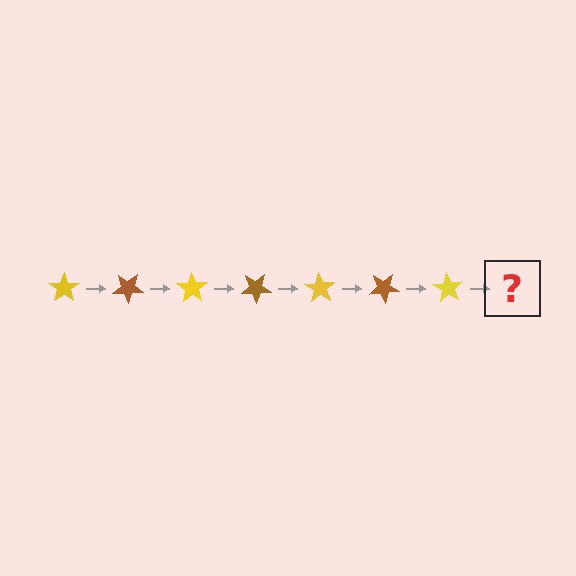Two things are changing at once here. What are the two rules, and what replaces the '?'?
The two rules are that it rotates 35 degrees each step and the color cycles through yellow and brown. The '?' should be a brown star, rotated 245 degrees from the start.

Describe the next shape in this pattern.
It should be a brown star, rotated 245 degrees from the start.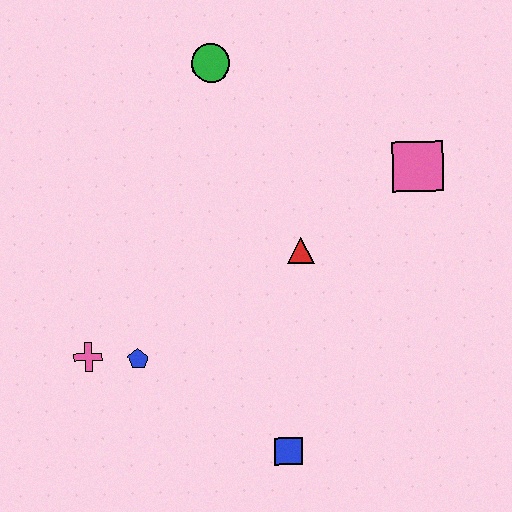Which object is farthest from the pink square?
The pink cross is farthest from the pink square.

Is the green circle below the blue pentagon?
No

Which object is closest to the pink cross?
The blue pentagon is closest to the pink cross.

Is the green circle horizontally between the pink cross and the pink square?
Yes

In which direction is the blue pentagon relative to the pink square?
The blue pentagon is to the left of the pink square.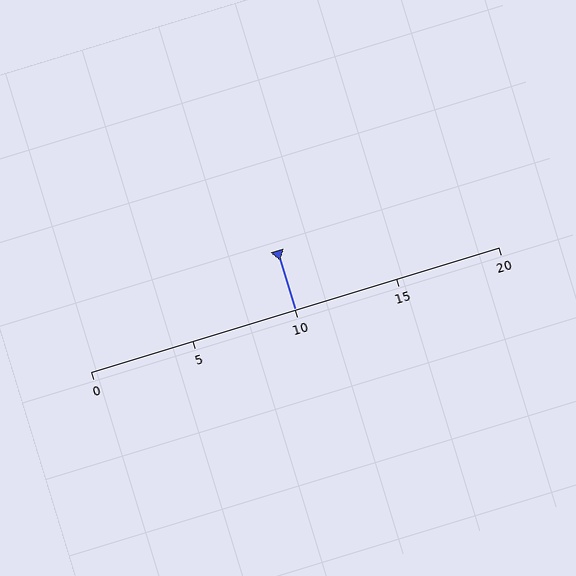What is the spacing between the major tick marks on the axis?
The major ticks are spaced 5 apart.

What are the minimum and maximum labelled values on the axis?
The axis runs from 0 to 20.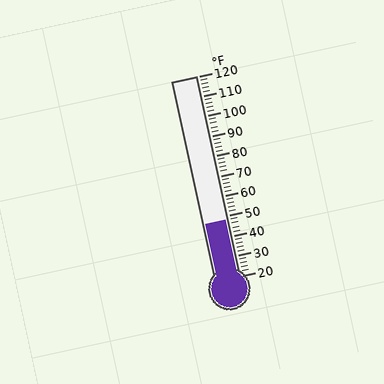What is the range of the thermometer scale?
The thermometer scale ranges from 20°F to 120°F.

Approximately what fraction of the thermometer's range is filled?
The thermometer is filled to approximately 30% of its range.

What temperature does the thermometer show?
The thermometer shows approximately 48°F.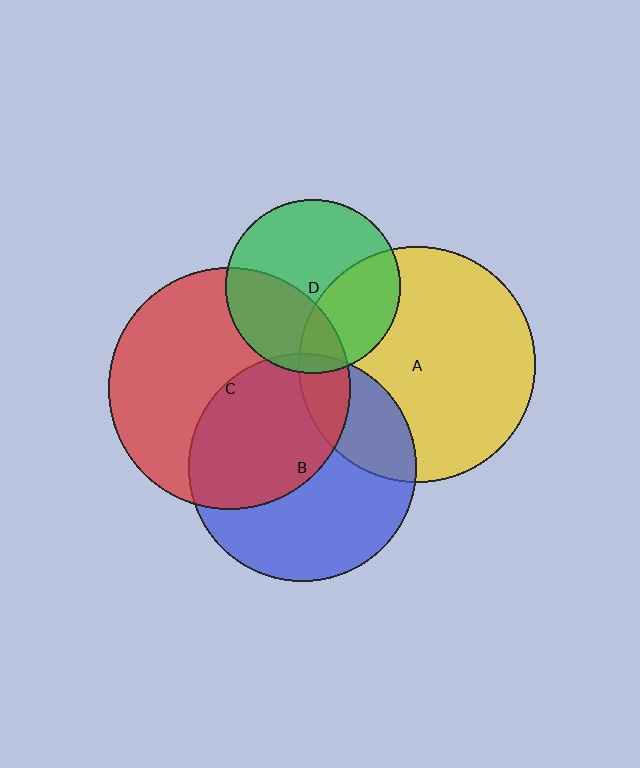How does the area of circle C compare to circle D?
Approximately 1.9 times.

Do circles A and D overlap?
Yes.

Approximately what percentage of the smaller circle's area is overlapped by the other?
Approximately 35%.